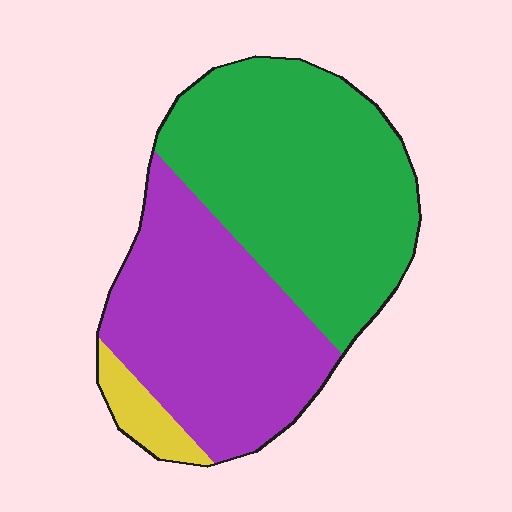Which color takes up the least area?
Yellow, at roughly 5%.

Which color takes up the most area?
Green, at roughly 50%.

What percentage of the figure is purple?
Purple covers roughly 40% of the figure.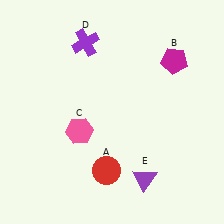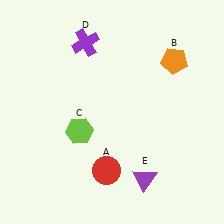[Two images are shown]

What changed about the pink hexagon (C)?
In Image 1, C is pink. In Image 2, it changed to lime.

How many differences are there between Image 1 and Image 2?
There are 2 differences between the two images.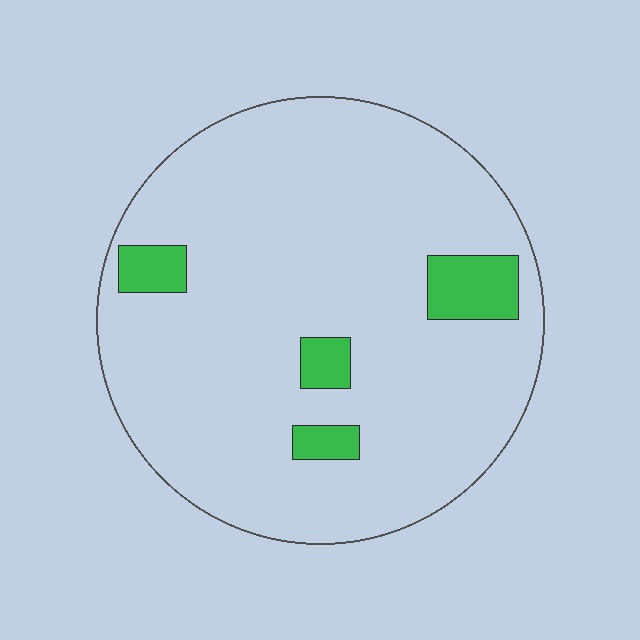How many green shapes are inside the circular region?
4.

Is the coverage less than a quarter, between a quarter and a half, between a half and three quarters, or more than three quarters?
Less than a quarter.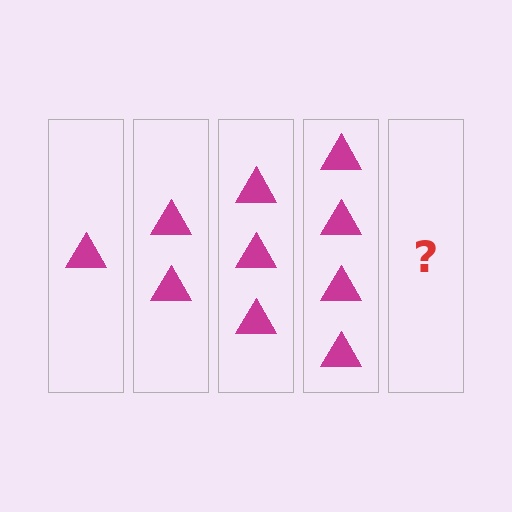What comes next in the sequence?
The next element should be 5 triangles.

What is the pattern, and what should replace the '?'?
The pattern is that each step adds one more triangle. The '?' should be 5 triangles.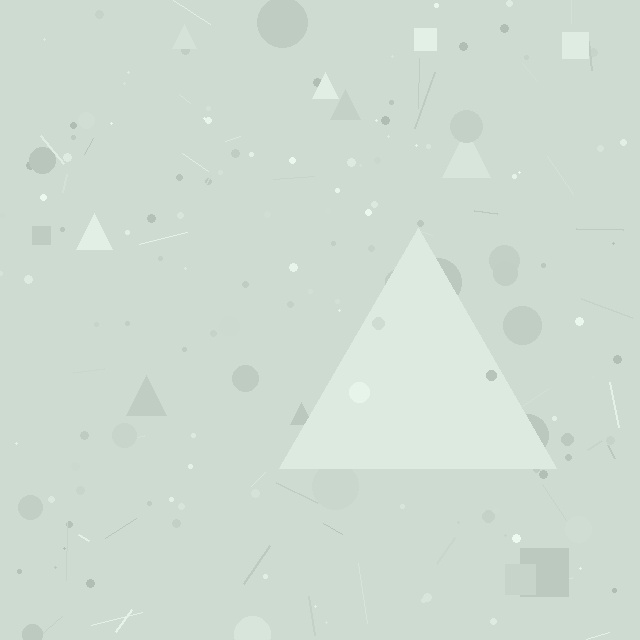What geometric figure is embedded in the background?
A triangle is embedded in the background.